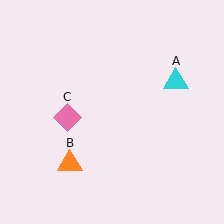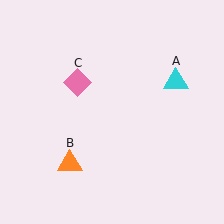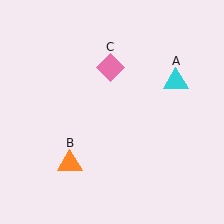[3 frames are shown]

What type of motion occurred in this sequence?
The pink diamond (object C) rotated clockwise around the center of the scene.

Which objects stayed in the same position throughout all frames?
Cyan triangle (object A) and orange triangle (object B) remained stationary.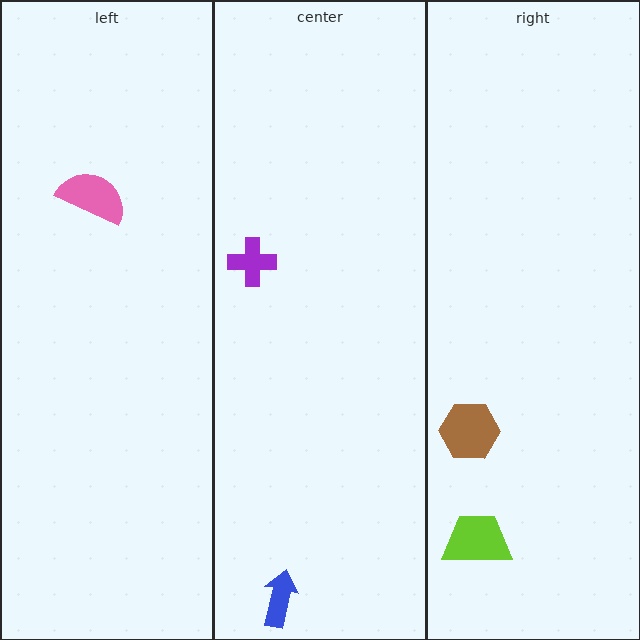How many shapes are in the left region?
1.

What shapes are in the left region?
The pink semicircle.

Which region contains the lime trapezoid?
The right region.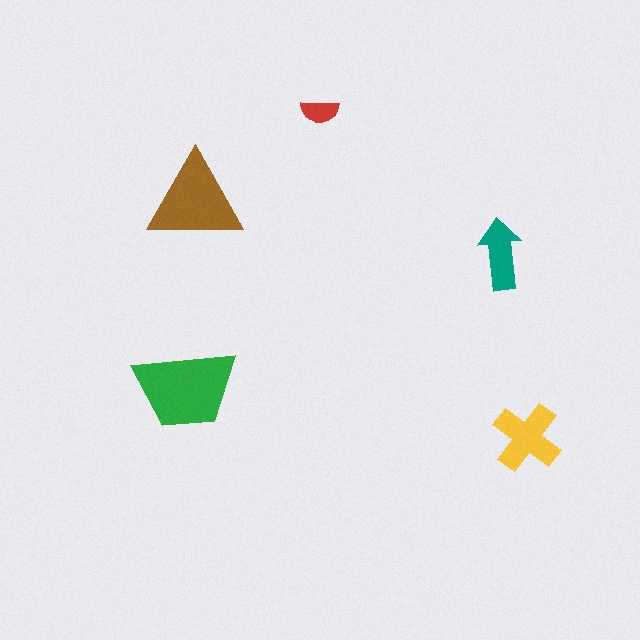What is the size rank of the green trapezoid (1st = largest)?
1st.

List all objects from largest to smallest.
The green trapezoid, the brown triangle, the yellow cross, the teal arrow, the red semicircle.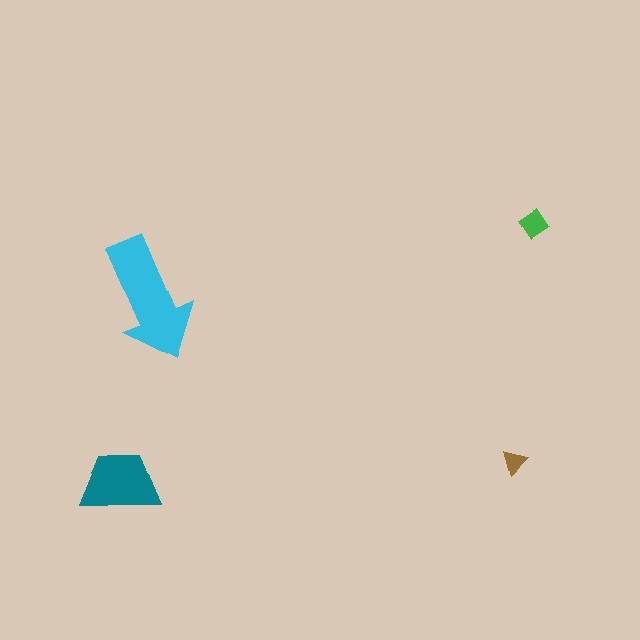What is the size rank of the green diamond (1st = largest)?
3rd.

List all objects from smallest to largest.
The brown triangle, the green diamond, the teal trapezoid, the cyan arrow.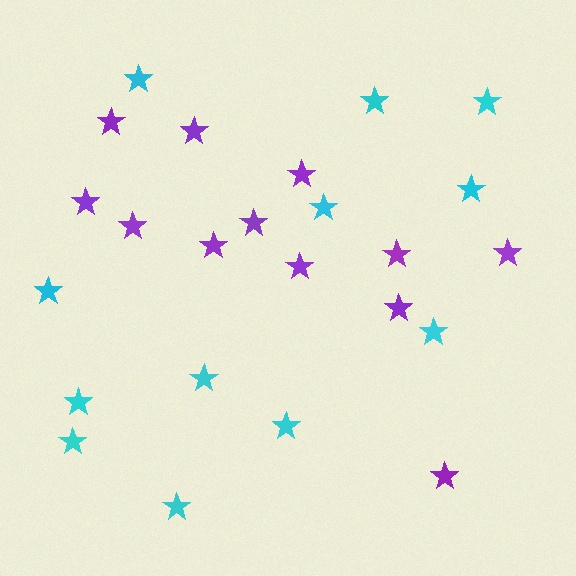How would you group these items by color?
There are 2 groups: one group of cyan stars (12) and one group of purple stars (12).